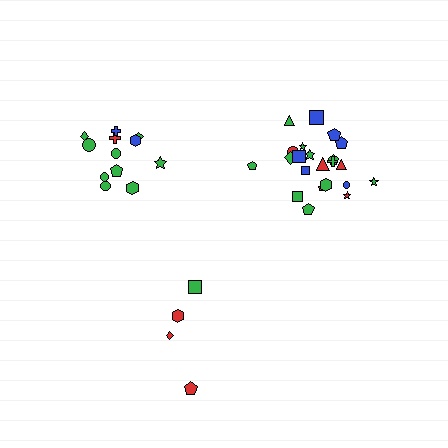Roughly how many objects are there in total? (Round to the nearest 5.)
Roughly 40 objects in total.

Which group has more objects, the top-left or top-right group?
The top-right group.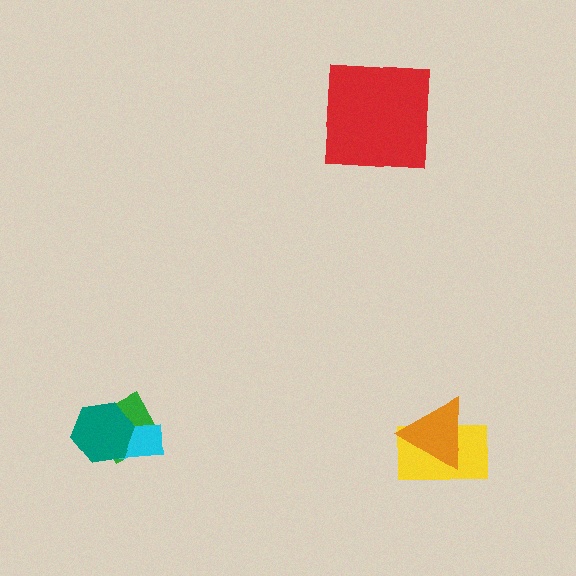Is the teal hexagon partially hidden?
No, no other shape covers it.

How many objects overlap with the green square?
2 objects overlap with the green square.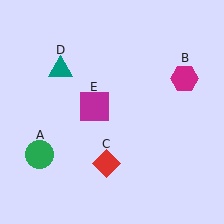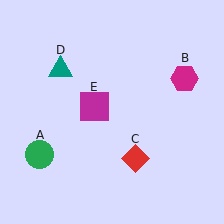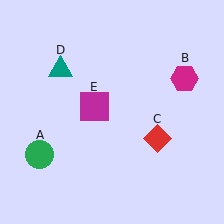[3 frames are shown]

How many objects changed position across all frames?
1 object changed position: red diamond (object C).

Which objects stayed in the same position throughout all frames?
Green circle (object A) and magenta hexagon (object B) and teal triangle (object D) and magenta square (object E) remained stationary.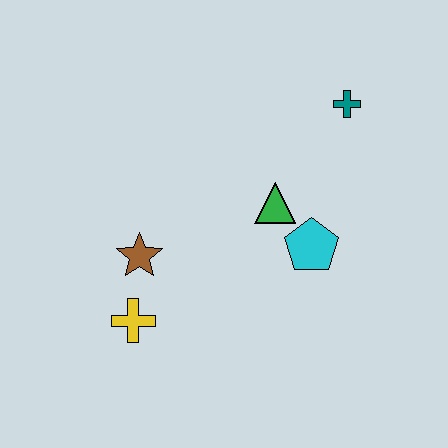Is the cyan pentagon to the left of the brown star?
No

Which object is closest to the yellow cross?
The brown star is closest to the yellow cross.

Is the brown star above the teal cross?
No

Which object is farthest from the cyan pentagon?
The yellow cross is farthest from the cyan pentagon.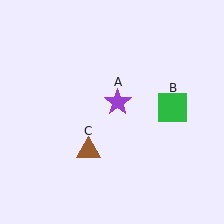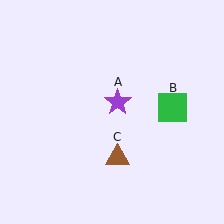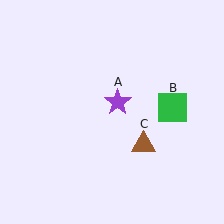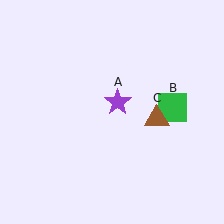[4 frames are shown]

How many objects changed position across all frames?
1 object changed position: brown triangle (object C).